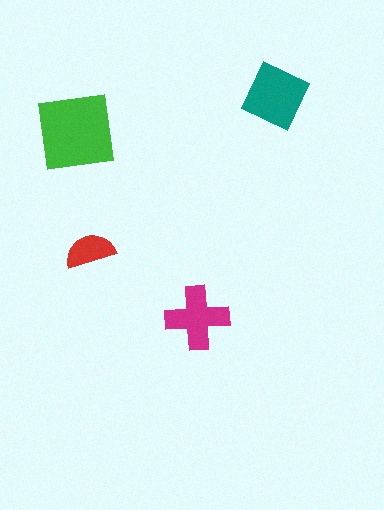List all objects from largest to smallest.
The green square, the teal square, the magenta cross, the red semicircle.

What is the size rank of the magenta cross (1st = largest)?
3rd.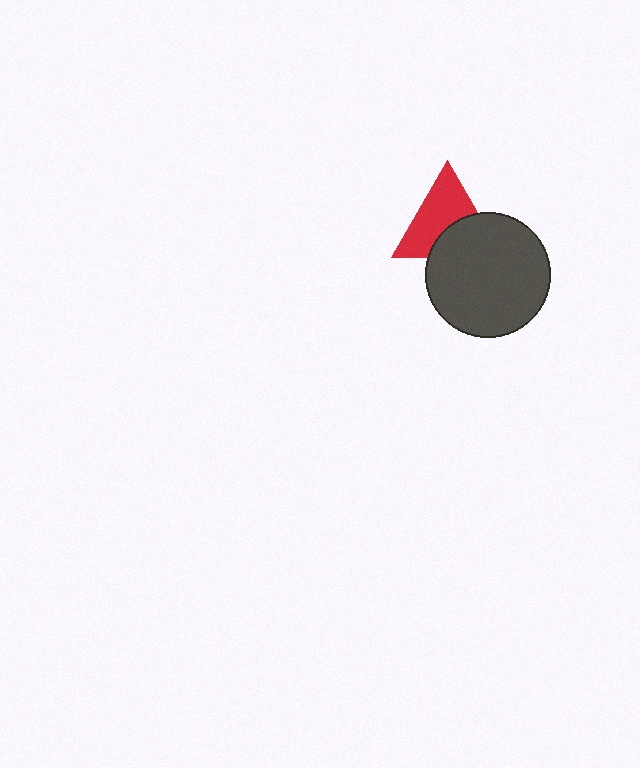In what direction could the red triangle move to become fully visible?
The red triangle could move up. That would shift it out from behind the dark gray circle entirely.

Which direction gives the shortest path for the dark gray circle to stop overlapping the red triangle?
Moving down gives the shortest separation.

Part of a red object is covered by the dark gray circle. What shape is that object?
It is a triangle.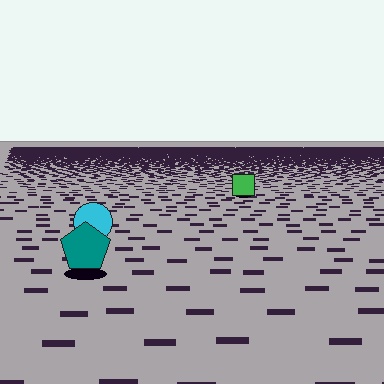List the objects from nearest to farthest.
From nearest to farthest: the teal pentagon, the cyan circle, the green square.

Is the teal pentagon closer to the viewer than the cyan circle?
Yes. The teal pentagon is closer — you can tell from the texture gradient: the ground texture is coarser near it.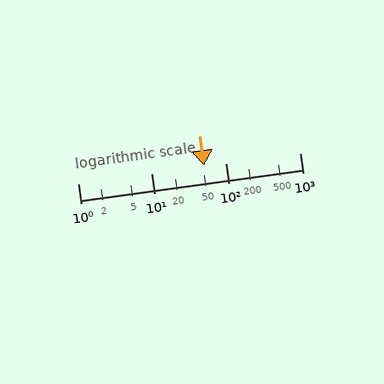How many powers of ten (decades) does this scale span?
The scale spans 3 decades, from 1 to 1000.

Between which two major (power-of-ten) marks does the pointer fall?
The pointer is between 10 and 100.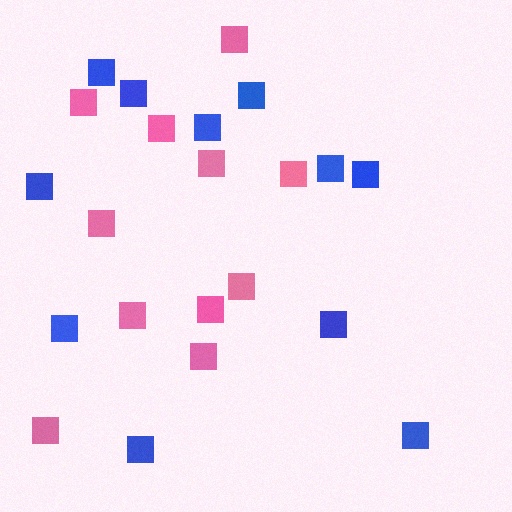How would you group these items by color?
There are 2 groups: one group of blue squares (11) and one group of pink squares (11).